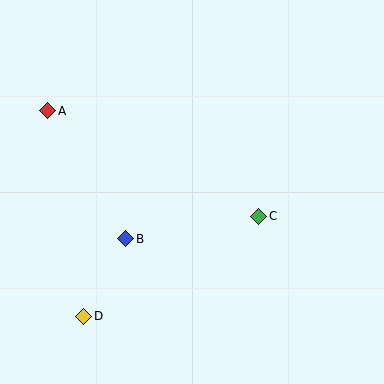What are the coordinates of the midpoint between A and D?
The midpoint between A and D is at (66, 214).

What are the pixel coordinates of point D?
Point D is at (84, 316).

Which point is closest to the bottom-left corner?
Point D is closest to the bottom-left corner.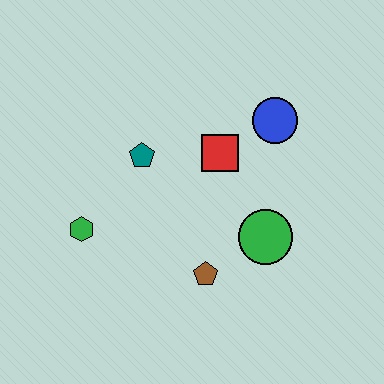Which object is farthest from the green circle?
The green hexagon is farthest from the green circle.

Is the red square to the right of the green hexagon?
Yes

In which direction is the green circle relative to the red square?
The green circle is below the red square.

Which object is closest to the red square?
The blue circle is closest to the red square.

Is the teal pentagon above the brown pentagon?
Yes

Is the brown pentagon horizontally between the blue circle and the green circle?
No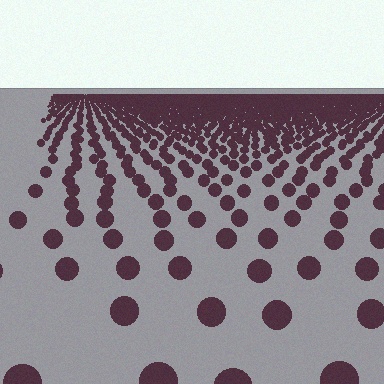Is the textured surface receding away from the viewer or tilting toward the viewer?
The surface is receding away from the viewer. Texture elements get smaller and denser toward the top.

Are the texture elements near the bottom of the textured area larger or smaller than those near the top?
Larger. Near the bottom, elements are closer to the viewer and appear at a bigger on-screen size.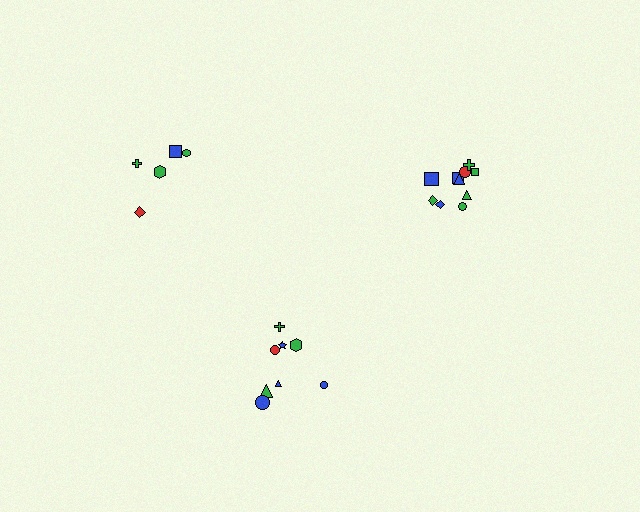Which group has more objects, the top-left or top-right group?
The top-right group.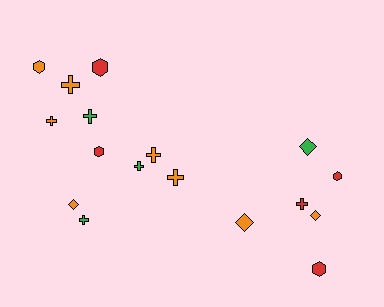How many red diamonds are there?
There are no red diamonds.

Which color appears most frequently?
Orange, with 8 objects.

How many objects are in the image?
There are 17 objects.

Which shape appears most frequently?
Cross, with 8 objects.